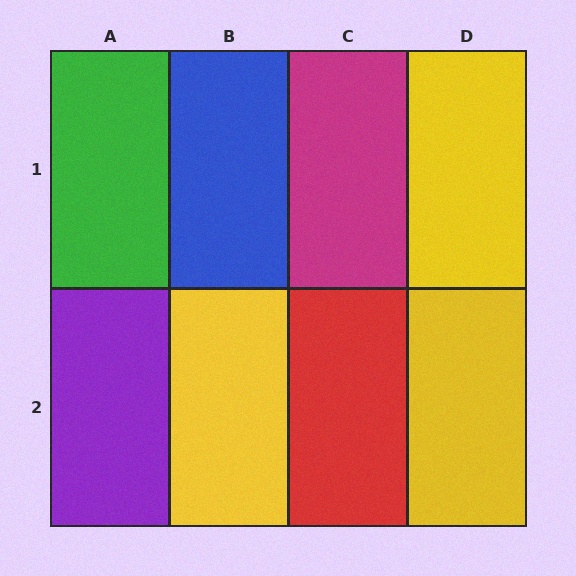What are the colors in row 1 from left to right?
Green, blue, magenta, yellow.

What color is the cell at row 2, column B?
Yellow.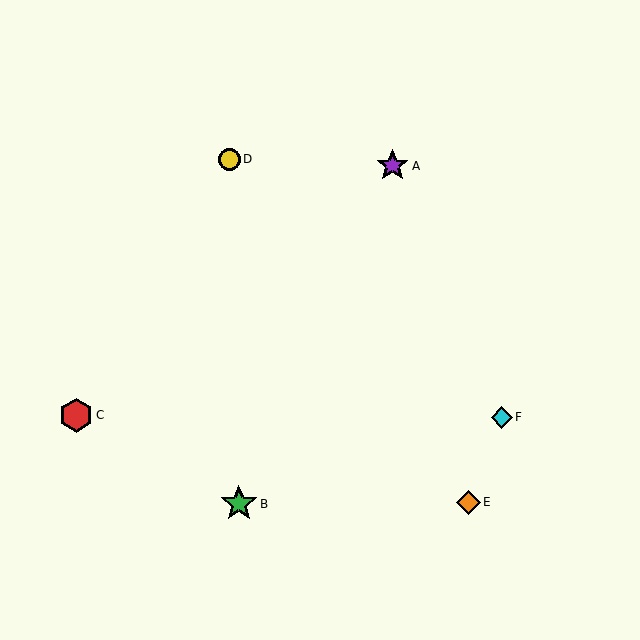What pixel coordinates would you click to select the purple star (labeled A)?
Click at (393, 166) to select the purple star A.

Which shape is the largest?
The green star (labeled B) is the largest.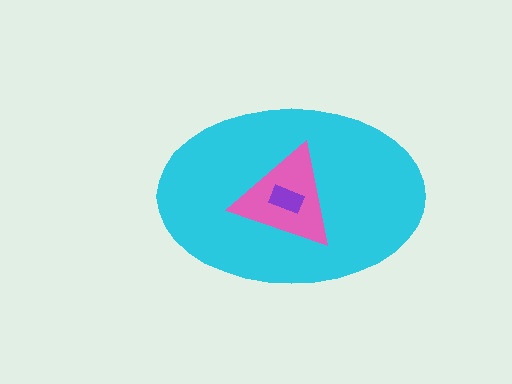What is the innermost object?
The purple rectangle.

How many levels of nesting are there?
3.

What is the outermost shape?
The cyan ellipse.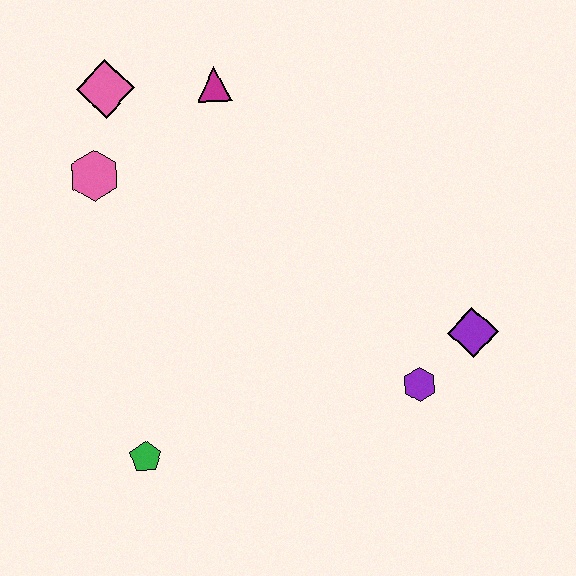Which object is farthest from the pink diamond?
The purple diamond is farthest from the pink diamond.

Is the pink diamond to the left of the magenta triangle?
Yes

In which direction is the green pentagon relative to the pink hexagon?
The green pentagon is below the pink hexagon.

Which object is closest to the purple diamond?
The purple hexagon is closest to the purple diamond.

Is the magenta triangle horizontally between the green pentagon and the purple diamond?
Yes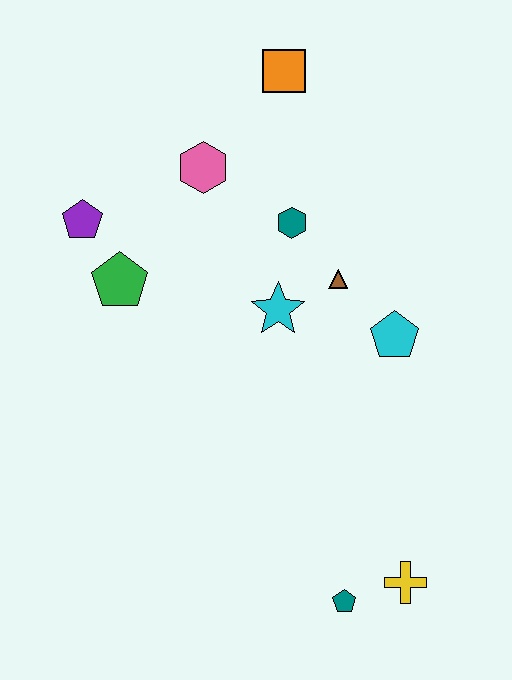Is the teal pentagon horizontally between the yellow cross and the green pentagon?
Yes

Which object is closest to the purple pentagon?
The green pentagon is closest to the purple pentagon.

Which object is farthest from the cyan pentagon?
The purple pentagon is farthest from the cyan pentagon.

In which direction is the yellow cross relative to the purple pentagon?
The yellow cross is below the purple pentagon.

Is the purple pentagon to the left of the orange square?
Yes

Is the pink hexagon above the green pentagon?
Yes